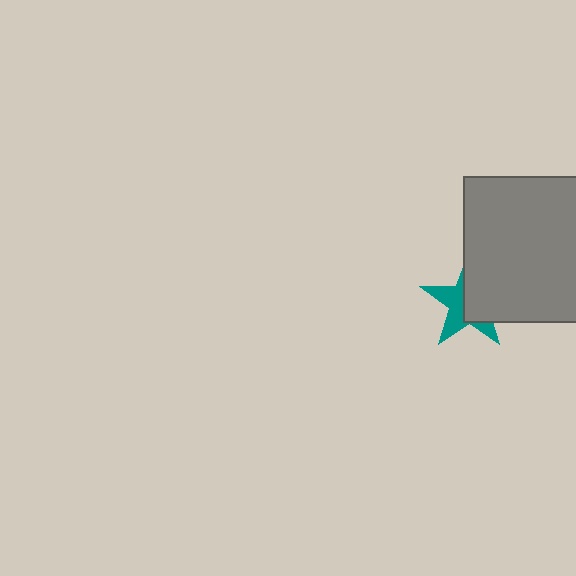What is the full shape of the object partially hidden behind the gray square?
The partially hidden object is a teal star.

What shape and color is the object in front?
The object in front is a gray square.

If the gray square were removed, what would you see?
You would see the complete teal star.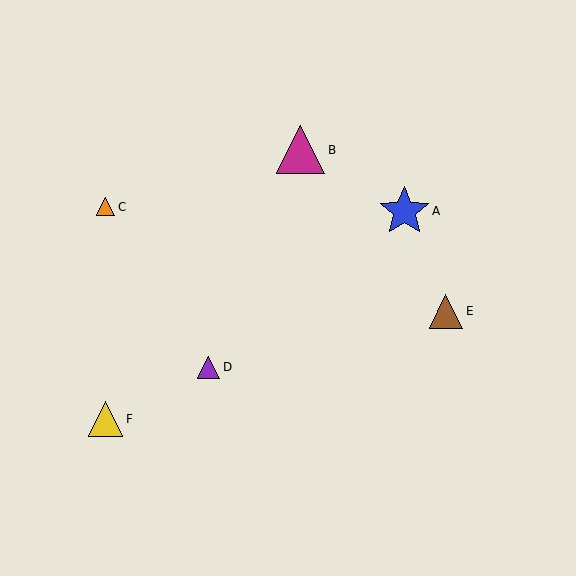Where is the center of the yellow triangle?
The center of the yellow triangle is at (105, 419).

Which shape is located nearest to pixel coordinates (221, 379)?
The purple triangle (labeled D) at (208, 367) is nearest to that location.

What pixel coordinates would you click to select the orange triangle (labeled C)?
Click at (106, 207) to select the orange triangle C.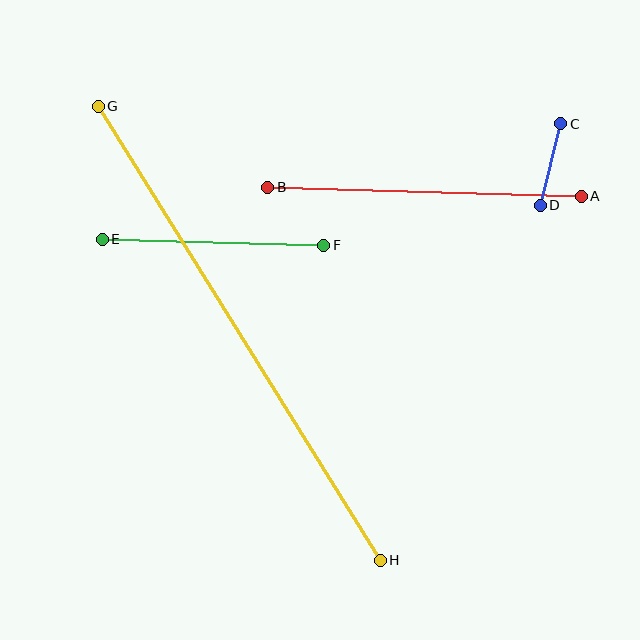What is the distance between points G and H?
The distance is approximately 535 pixels.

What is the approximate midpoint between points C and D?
The midpoint is at approximately (550, 164) pixels.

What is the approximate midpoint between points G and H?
The midpoint is at approximately (239, 333) pixels.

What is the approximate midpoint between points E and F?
The midpoint is at approximately (213, 242) pixels.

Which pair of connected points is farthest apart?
Points G and H are farthest apart.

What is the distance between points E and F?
The distance is approximately 222 pixels.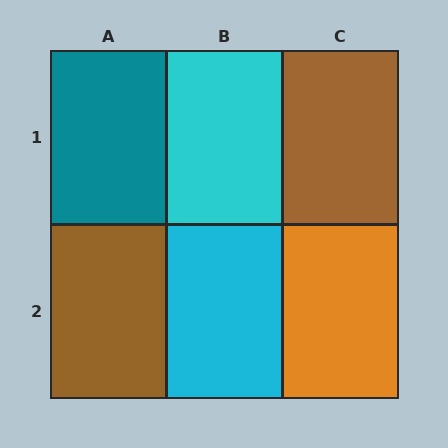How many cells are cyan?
2 cells are cyan.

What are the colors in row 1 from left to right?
Teal, cyan, brown.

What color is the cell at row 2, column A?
Brown.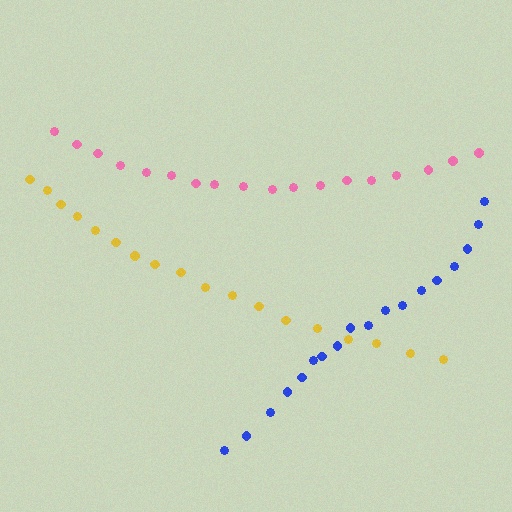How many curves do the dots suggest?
There are 3 distinct paths.